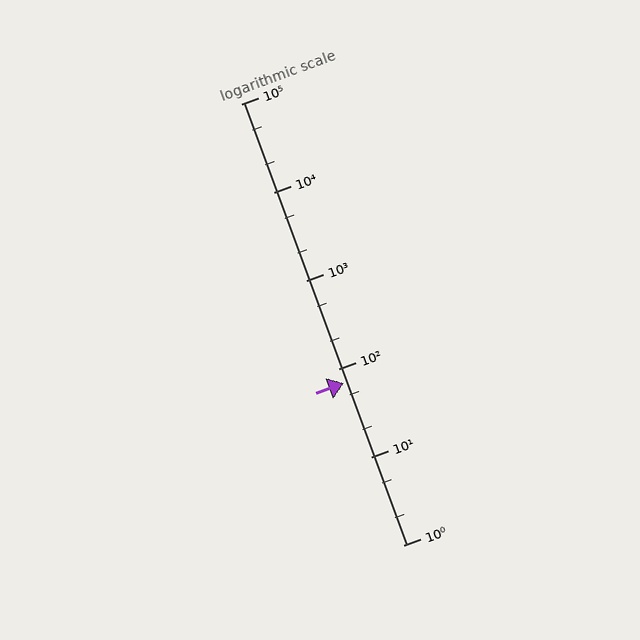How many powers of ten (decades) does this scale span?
The scale spans 5 decades, from 1 to 100000.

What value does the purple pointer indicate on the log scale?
The pointer indicates approximately 69.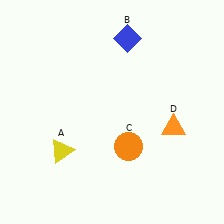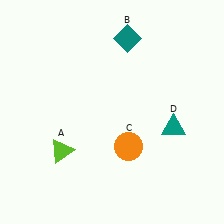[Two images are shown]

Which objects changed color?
A changed from yellow to lime. B changed from blue to teal. D changed from orange to teal.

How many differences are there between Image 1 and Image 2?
There are 3 differences between the two images.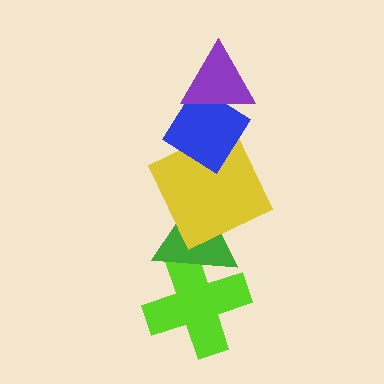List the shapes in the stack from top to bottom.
From top to bottom: the purple triangle, the blue diamond, the yellow square, the green triangle, the lime cross.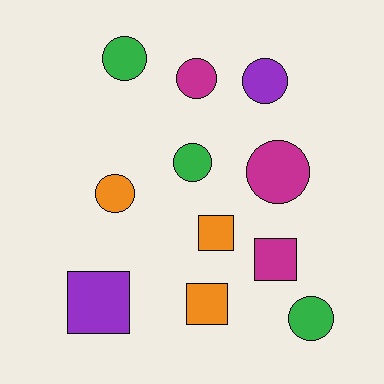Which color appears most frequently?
Green, with 3 objects.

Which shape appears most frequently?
Circle, with 7 objects.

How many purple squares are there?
There is 1 purple square.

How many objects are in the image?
There are 11 objects.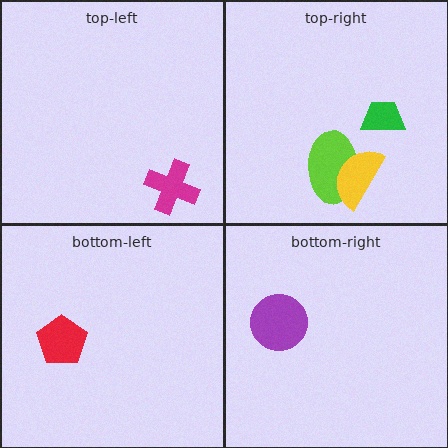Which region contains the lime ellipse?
The top-right region.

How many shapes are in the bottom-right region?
1.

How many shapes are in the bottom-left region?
1.